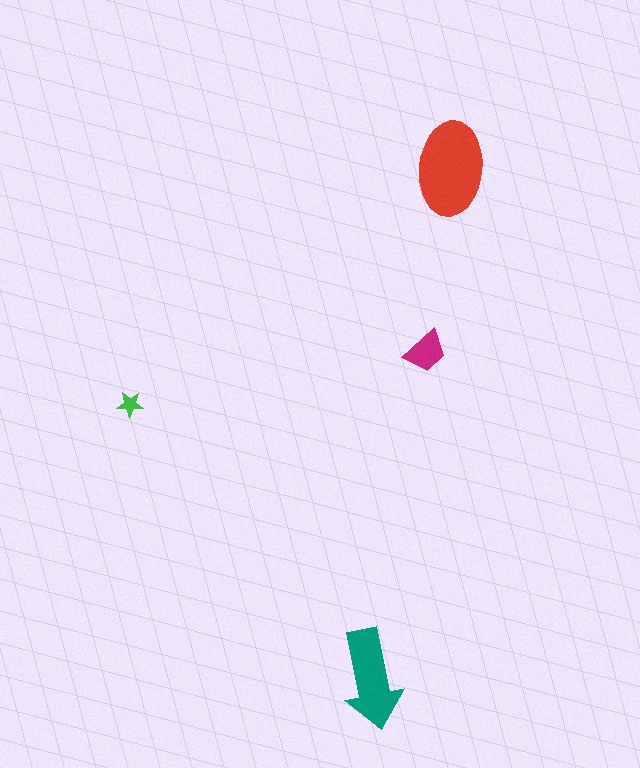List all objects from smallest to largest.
The green star, the magenta trapezoid, the teal arrow, the red ellipse.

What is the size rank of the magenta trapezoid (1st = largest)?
3rd.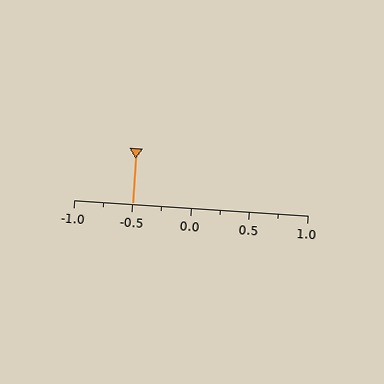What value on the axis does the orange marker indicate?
The marker indicates approximately -0.5.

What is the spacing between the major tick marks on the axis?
The major ticks are spaced 0.5 apart.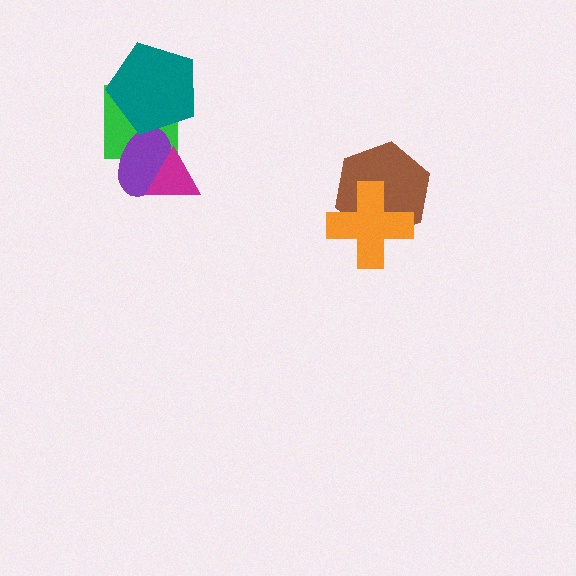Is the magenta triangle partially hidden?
No, no other shape covers it.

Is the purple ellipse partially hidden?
Yes, it is partially covered by another shape.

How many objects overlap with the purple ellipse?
3 objects overlap with the purple ellipse.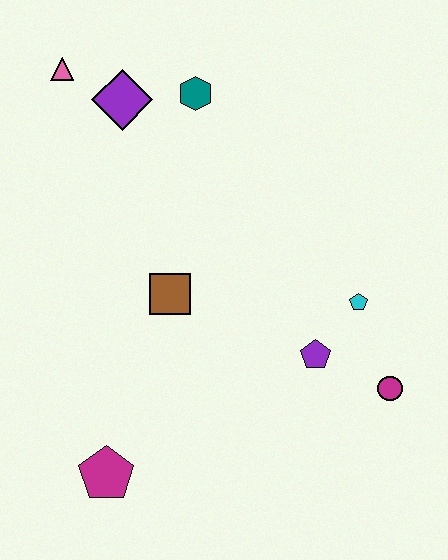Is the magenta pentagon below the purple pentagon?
Yes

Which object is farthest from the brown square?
The pink triangle is farthest from the brown square.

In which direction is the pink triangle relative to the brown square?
The pink triangle is above the brown square.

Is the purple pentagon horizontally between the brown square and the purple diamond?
No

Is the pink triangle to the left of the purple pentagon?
Yes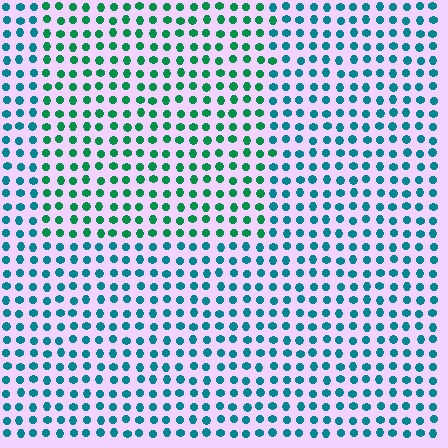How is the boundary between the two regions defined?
The boundary is defined purely by a slight shift in hue (about 36 degrees). Spacing, size, and orientation are identical on both sides.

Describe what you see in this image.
The image is filled with small teal elements in a uniform arrangement. A rectangle-shaped region is visible where the elements are tinted to a slightly different hue, forming a subtle color boundary.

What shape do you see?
I see a rectangle.